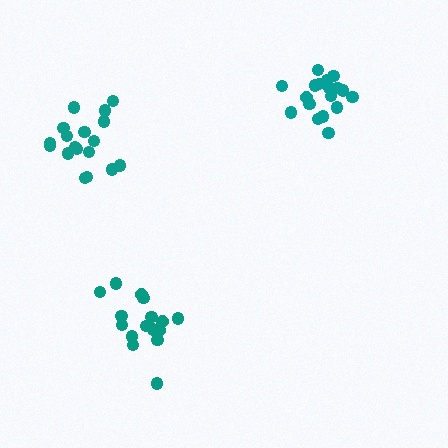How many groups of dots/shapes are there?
There are 3 groups.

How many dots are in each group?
Group 1: 19 dots, Group 2: 16 dots, Group 3: 18 dots (53 total).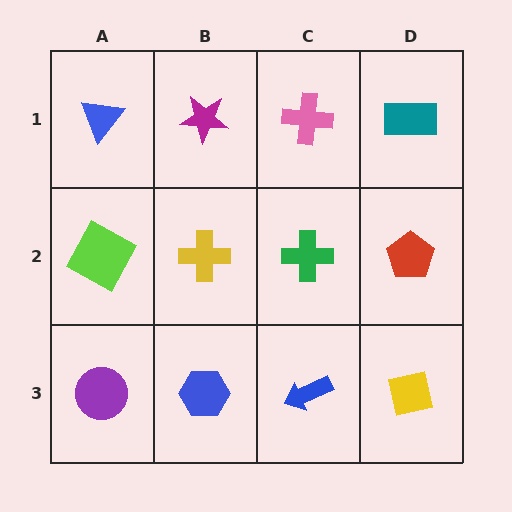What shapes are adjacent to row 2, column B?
A magenta star (row 1, column B), a blue hexagon (row 3, column B), a lime square (row 2, column A), a green cross (row 2, column C).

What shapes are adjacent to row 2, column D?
A teal rectangle (row 1, column D), a yellow square (row 3, column D), a green cross (row 2, column C).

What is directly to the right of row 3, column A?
A blue hexagon.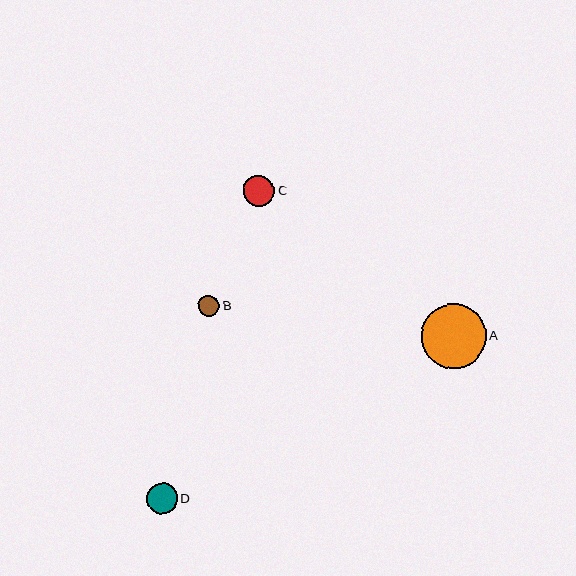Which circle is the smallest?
Circle B is the smallest with a size of approximately 21 pixels.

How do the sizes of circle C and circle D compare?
Circle C and circle D are approximately the same size.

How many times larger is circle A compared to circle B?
Circle A is approximately 3.1 times the size of circle B.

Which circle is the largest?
Circle A is the largest with a size of approximately 64 pixels.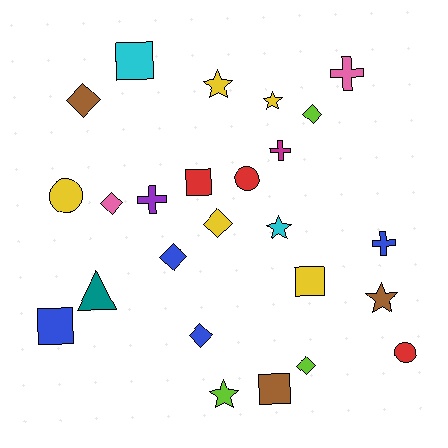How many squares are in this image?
There are 5 squares.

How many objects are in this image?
There are 25 objects.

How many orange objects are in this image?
There are no orange objects.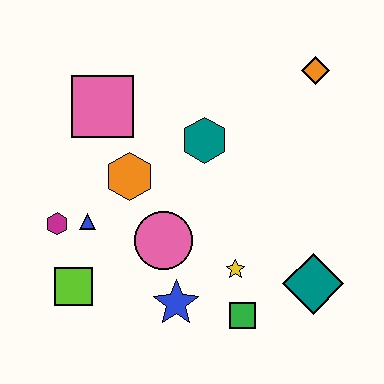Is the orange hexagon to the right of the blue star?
No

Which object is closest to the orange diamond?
The teal hexagon is closest to the orange diamond.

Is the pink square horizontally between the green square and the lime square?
Yes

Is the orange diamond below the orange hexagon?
No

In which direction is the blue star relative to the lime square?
The blue star is to the right of the lime square.